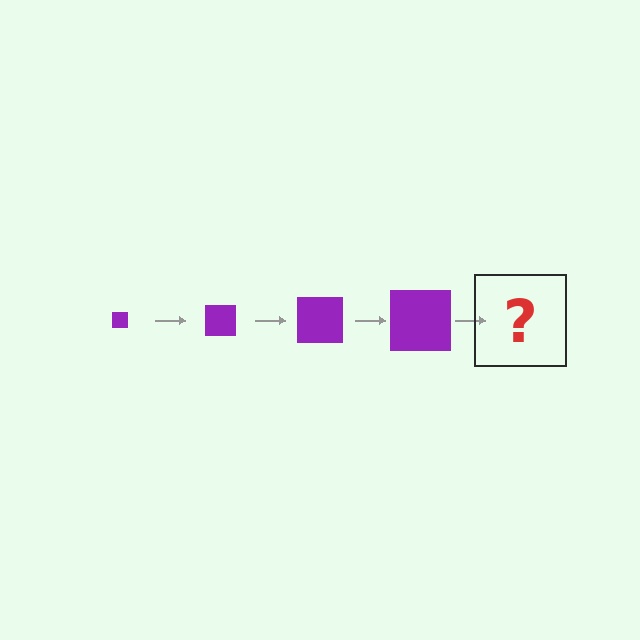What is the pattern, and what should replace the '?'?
The pattern is that the square gets progressively larger each step. The '?' should be a purple square, larger than the previous one.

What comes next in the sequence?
The next element should be a purple square, larger than the previous one.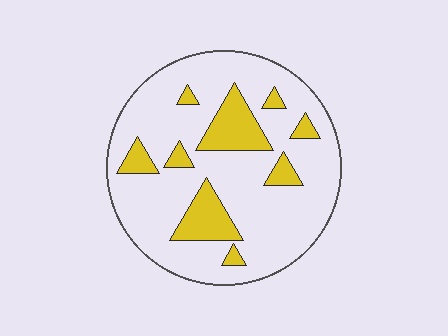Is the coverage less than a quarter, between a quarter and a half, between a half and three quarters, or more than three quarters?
Less than a quarter.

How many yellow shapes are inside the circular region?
9.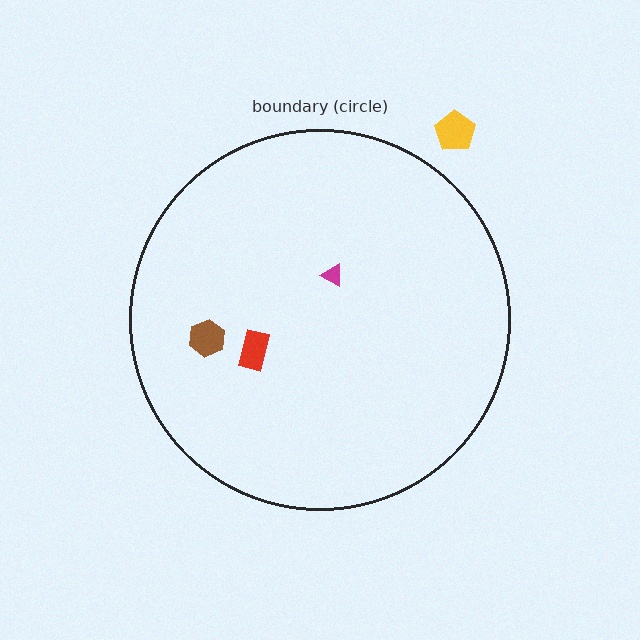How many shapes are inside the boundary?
3 inside, 1 outside.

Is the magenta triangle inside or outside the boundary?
Inside.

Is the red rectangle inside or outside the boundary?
Inside.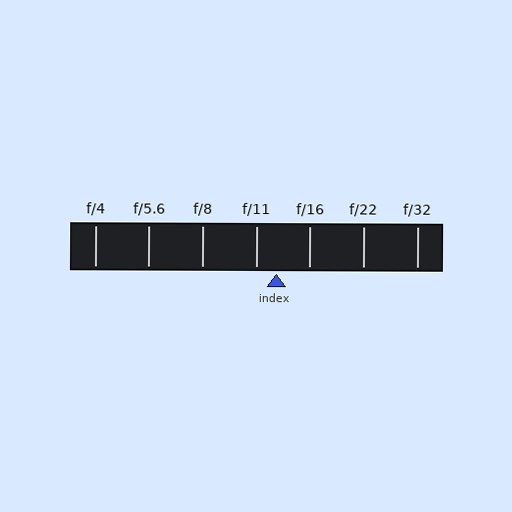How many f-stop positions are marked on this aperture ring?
There are 7 f-stop positions marked.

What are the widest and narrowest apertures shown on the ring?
The widest aperture shown is f/4 and the narrowest is f/32.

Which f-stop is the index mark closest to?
The index mark is closest to f/11.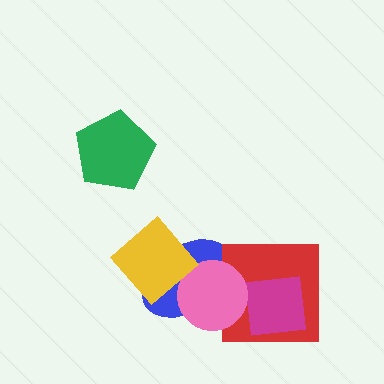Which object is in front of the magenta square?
The pink circle is in front of the magenta square.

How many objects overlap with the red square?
3 objects overlap with the red square.